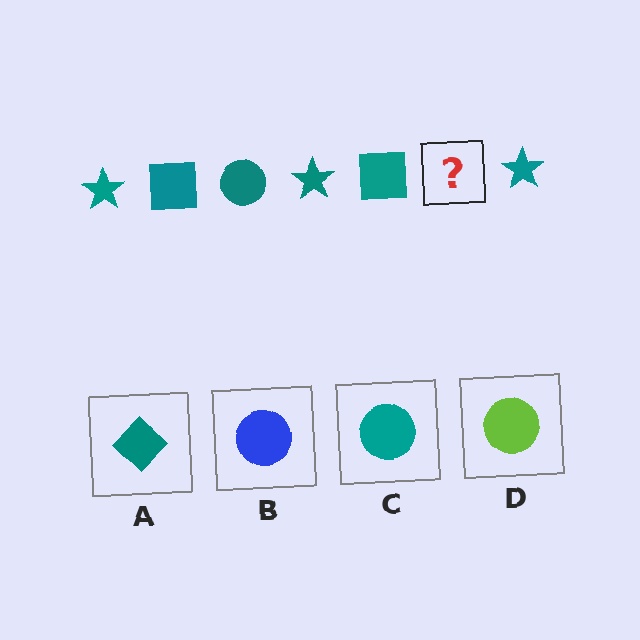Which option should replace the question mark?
Option C.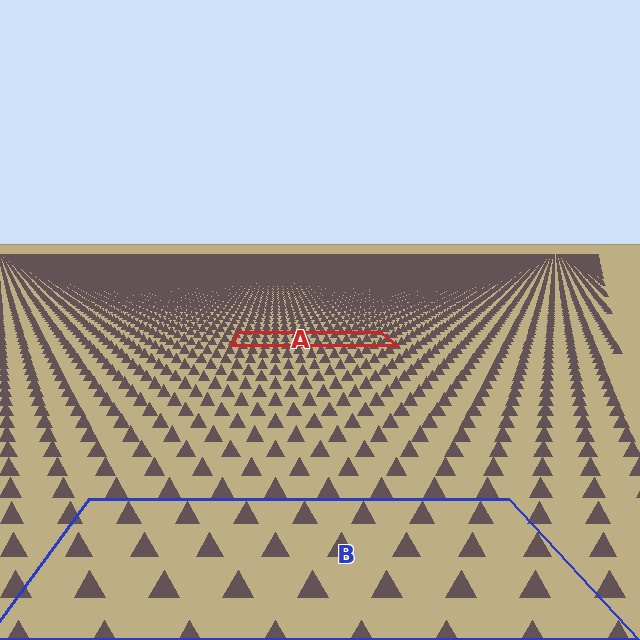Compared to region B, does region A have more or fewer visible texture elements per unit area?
Region A has more texture elements per unit area — they are packed more densely because it is farther away.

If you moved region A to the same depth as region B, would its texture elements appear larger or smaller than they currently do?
They would appear larger. At a closer depth, the same texture elements are projected at a bigger on-screen size.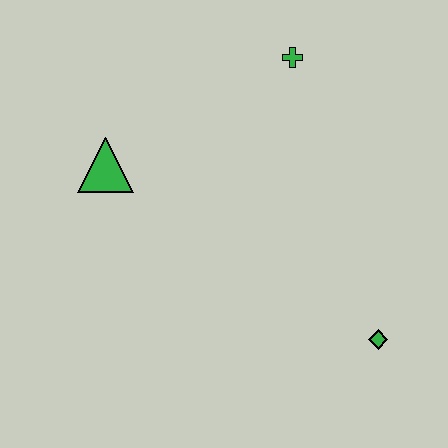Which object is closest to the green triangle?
The green cross is closest to the green triangle.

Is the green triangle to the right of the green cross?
No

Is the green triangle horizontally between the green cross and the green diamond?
No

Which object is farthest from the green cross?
The green diamond is farthest from the green cross.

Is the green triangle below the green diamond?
No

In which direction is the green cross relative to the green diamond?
The green cross is above the green diamond.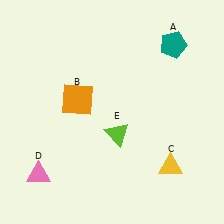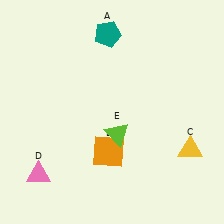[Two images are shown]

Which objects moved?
The objects that moved are: the teal pentagon (A), the orange square (B), the yellow triangle (C).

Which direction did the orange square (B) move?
The orange square (B) moved down.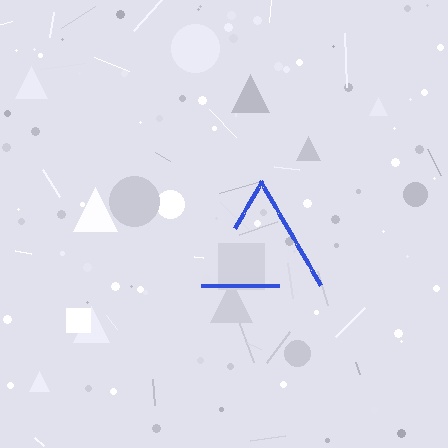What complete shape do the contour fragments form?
The contour fragments form a triangle.